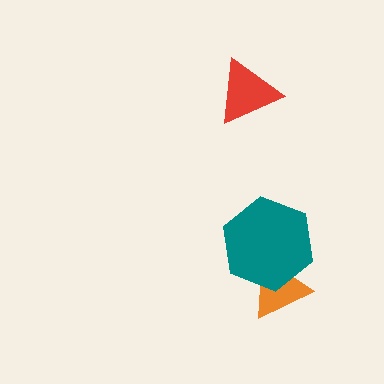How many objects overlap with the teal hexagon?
1 object overlaps with the teal hexagon.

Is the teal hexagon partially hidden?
No, no other shape covers it.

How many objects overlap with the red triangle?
0 objects overlap with the red triangle.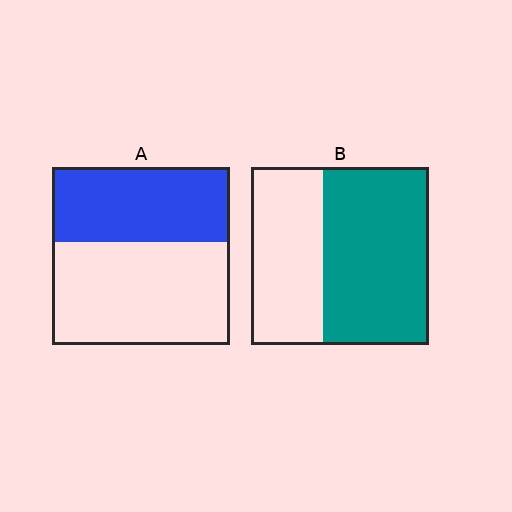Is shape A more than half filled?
No.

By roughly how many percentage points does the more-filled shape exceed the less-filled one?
By roughly 15 percentage points (B over A).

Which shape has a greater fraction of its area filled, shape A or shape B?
Shape B.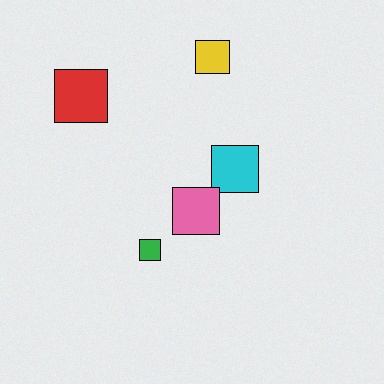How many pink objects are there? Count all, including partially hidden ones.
There is 1 pink object.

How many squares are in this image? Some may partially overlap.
There are 5 squares.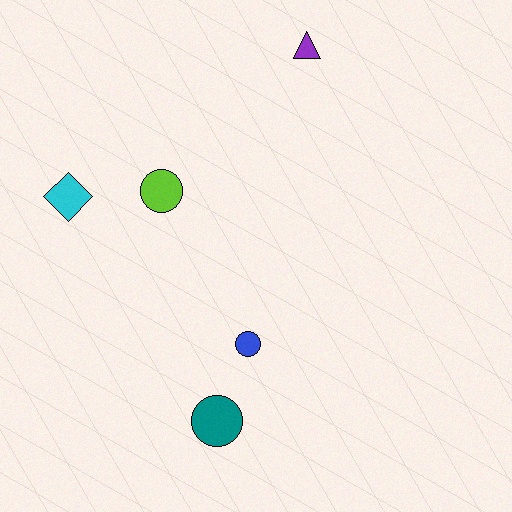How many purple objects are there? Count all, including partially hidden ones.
There is 1 purple object.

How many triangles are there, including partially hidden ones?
There is 1 triangle.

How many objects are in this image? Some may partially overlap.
There are 5 objects.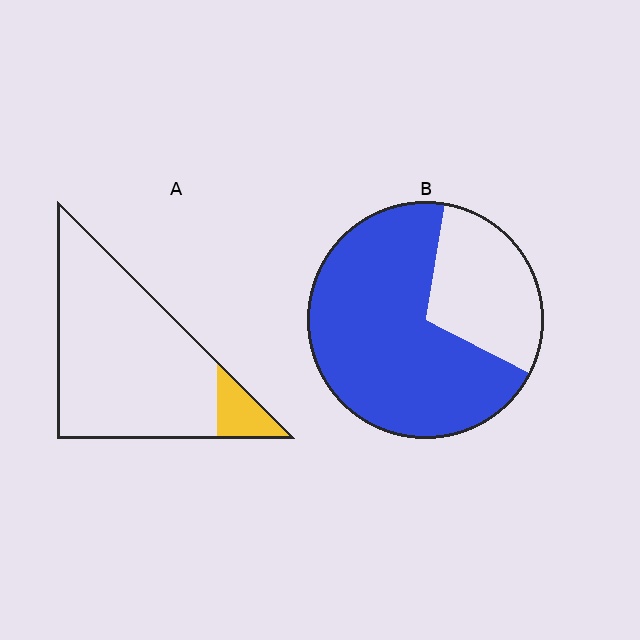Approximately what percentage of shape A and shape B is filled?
A is approximately 10% and B is approximately 70%.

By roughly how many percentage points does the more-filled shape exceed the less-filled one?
By roughly 60 percentage points (B over A).